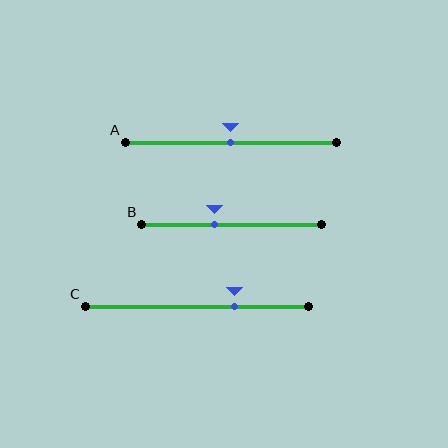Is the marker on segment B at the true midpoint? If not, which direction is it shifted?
No, the marker on segment B is shifted to the left by about 9% of the segment length.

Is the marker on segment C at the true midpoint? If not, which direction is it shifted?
No, the marker on segment C is shifted to the right by about 17% of the segment length.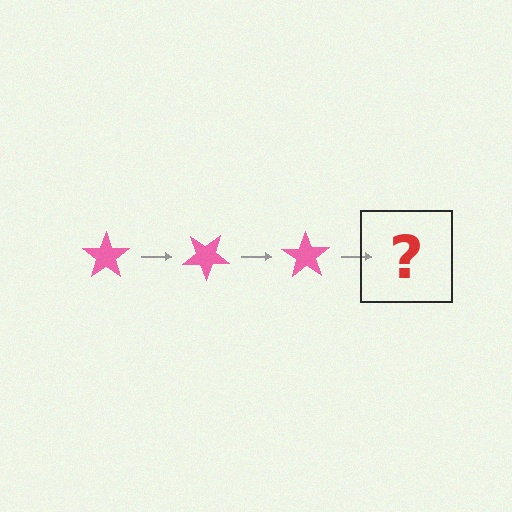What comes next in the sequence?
The next element should be a pink star rotated 105 degrees.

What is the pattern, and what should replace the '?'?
The pattern is that the star rotates 35 degrees each step. The '?' should be a pink star rotated 105 degrees.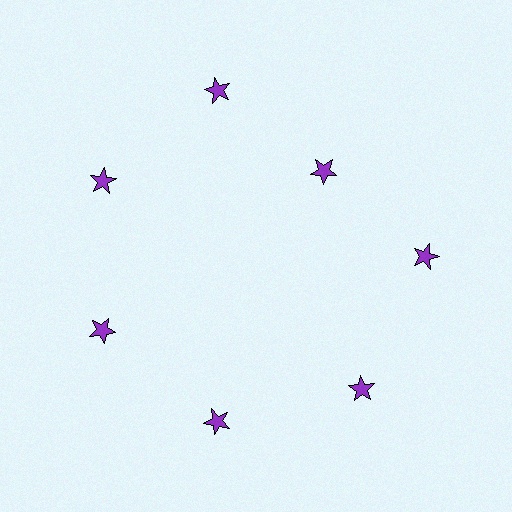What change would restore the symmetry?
The symmetry would be restored by moving it outward, back onto the ring so that all 7 stars sit at equal angles and equal distance from the center.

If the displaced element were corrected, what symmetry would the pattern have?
It would have 7-fold rotational symmetry — the pattern would map onto itself every 51 degrees.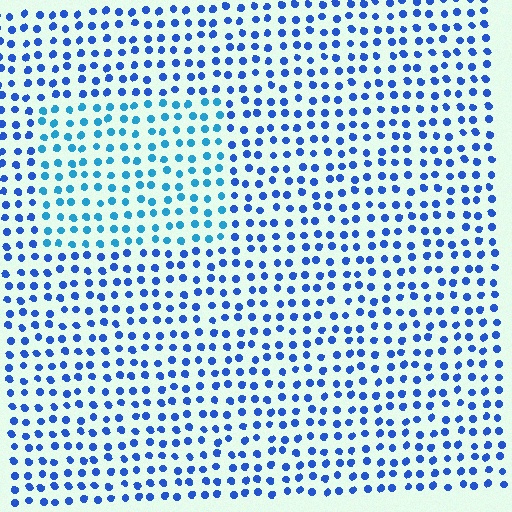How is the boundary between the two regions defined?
The boundary is defined purely by a slight shift in hue (about 27 degrees). Spacing, size, and orientation are identical on both sides.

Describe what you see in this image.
The image is filled with small blue elements in a uniform arrangement. A rectangle-shaped region is visible where the elements are tinted to a slightly different hue, forming a subtle color boundary.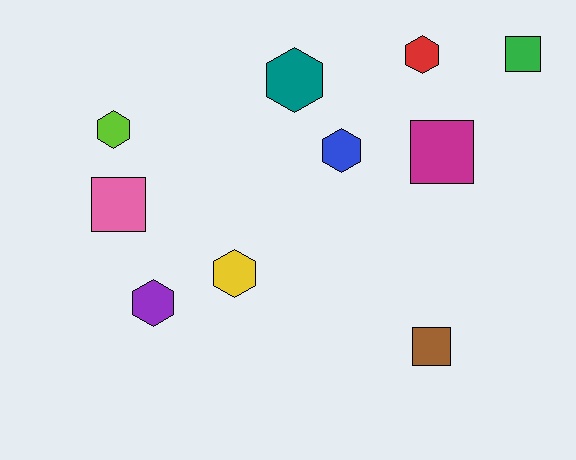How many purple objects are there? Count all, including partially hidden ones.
There is 1 purple object.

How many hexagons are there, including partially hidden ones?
There are 6 hexagons.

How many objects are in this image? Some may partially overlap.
There are 10 objects.